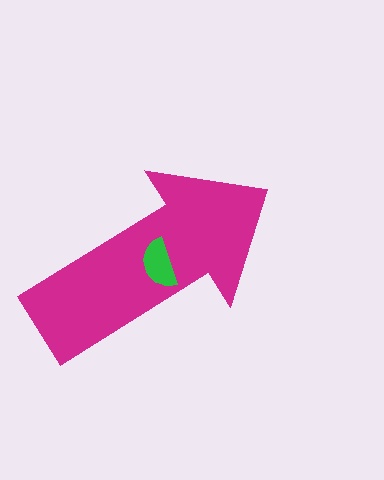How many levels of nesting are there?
2.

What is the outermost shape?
The magenta arrow.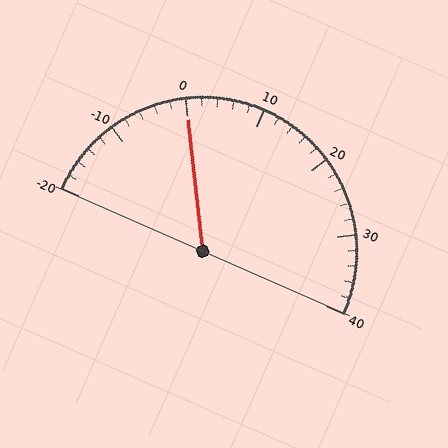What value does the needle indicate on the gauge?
The needle indicates approximately 0.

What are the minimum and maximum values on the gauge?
The gauge ranges from -20 to 40.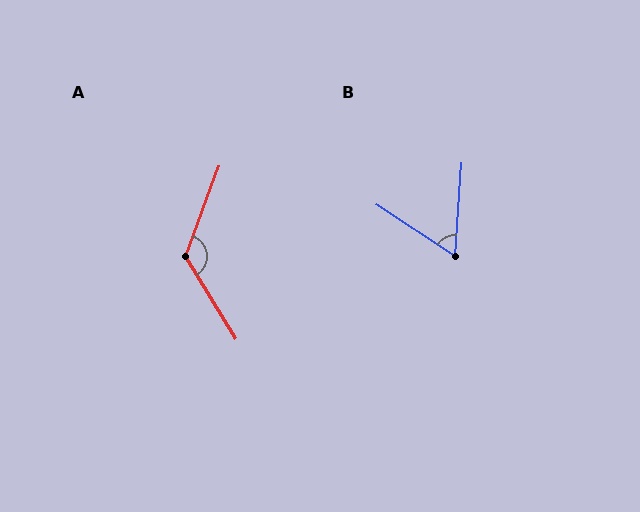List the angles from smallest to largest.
B (61°), A (128°).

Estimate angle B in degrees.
Approximately 61 degrees.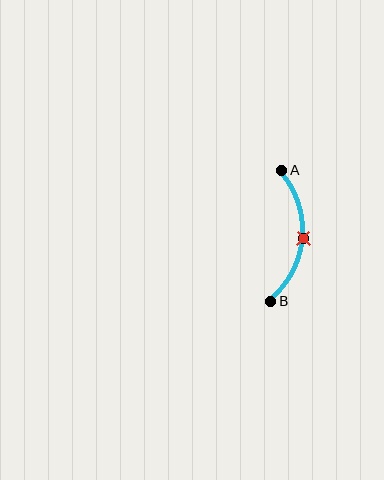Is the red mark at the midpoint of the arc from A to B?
Yes. The red mark lies on the arc at equal arc-length from both A and B — it is the arc midpoint.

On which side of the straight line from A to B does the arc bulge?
The arc bulges to the right of the straight line connecting A and B.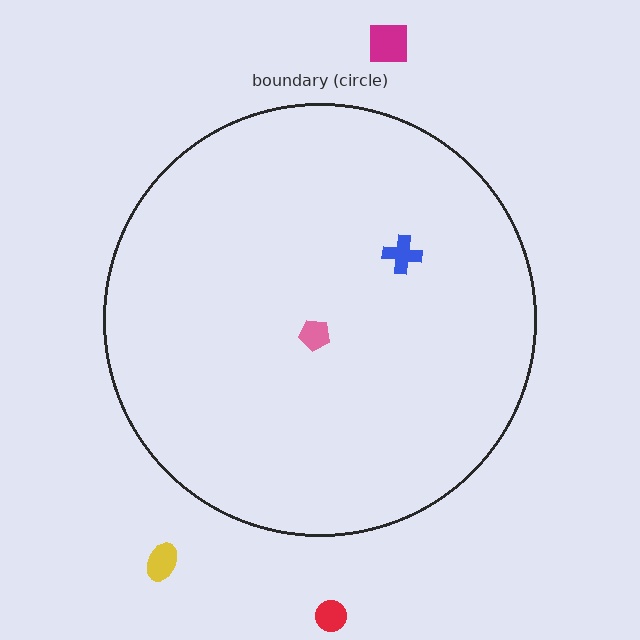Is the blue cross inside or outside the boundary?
Inside.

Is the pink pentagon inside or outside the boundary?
Inside.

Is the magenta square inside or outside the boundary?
Outside.